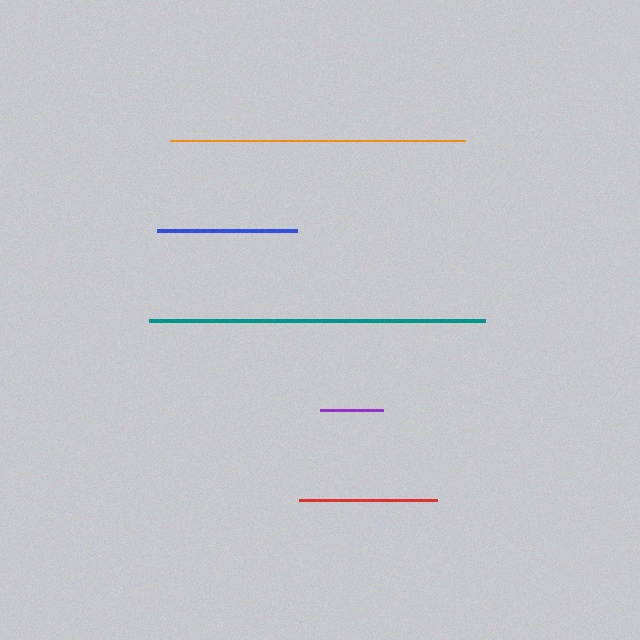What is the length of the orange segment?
The orange segment is approximately 295 pixels long.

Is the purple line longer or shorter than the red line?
The red line is longer than the purple line.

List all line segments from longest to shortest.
From longest to shortest: teal, orange, blue, red, purple.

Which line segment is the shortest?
The purple line is the shortest at approximately 63 pixels.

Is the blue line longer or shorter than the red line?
The blue line is longer than the red line.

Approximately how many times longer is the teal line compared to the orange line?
The teal line is approximately 1.1 times the length of the orange line.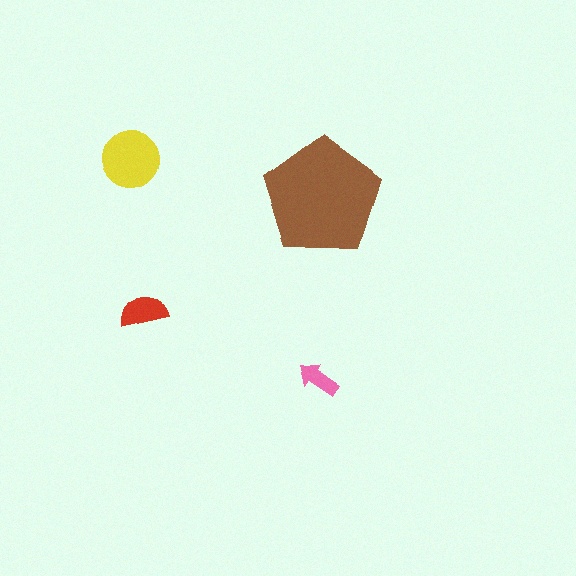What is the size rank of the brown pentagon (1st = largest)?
1st.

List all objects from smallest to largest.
The pink arrow, the red semicircle, the yellow circle, the brown pentagon.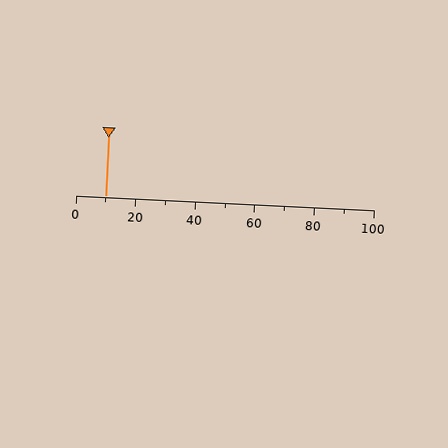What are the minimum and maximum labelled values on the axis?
The axis runs from 0 to 100.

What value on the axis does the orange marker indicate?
The marker indicates approximately 10.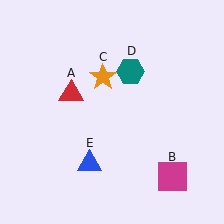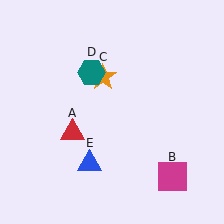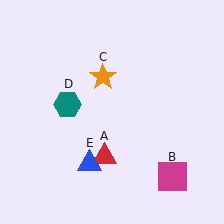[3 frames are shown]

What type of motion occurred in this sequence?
The red triangle (object A), teal hexagon (object D) rotated counterclockwise around the center of the scene.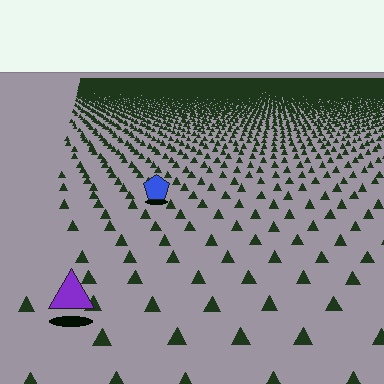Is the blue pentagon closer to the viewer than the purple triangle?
No. The purple triangle is closer — you can tell from the texture gradient: the ground texture is coarser near it.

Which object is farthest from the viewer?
The blue pentagon is farthest from the viewer. It appears smaller and the ground texture around it is denser.